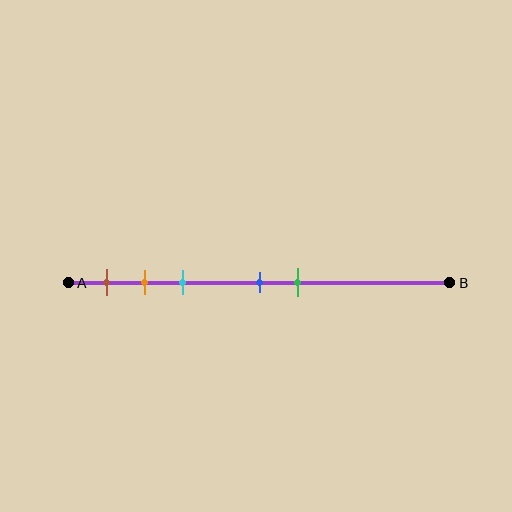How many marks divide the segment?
There are 5 marks dividing the segment.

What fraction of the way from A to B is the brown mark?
The brown mark is approximately 10% (0.1) of the way from A to B.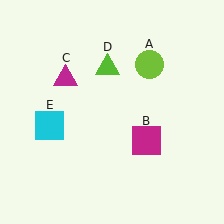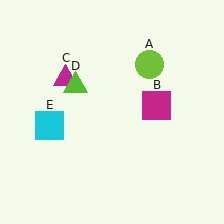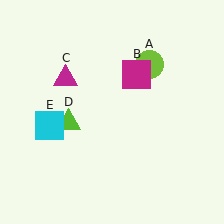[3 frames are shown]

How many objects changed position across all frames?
2 objects changed position: magenta square (object B), lime triangle (object D).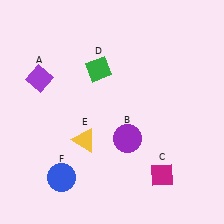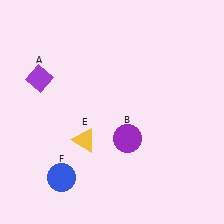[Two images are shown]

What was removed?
The magenta diamond (C), the green diamond (D) were removed in Image 2.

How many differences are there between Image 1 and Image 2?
There are 2 differences between the two images.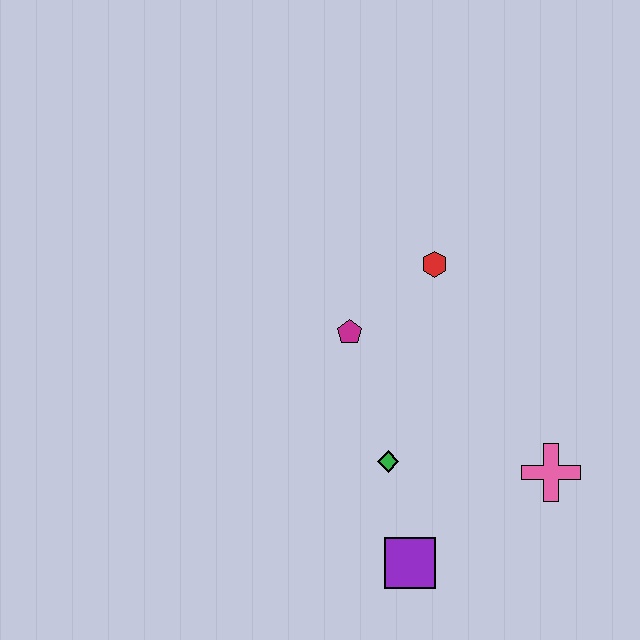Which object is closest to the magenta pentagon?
The red hexagon is closest to the magenta pentagon.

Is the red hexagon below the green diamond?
No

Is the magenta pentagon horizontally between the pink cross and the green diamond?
No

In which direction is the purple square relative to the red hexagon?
The purple square is below the red hexagon.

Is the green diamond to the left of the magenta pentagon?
No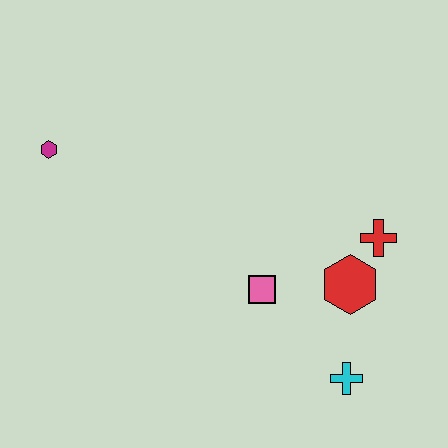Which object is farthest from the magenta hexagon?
The cyan cross is farthest from the magenta hexagon.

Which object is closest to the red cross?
The red hexagon is closest to the red cross.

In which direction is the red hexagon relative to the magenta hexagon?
The red hexagon is to the right of the magenta hexagon.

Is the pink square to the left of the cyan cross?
Yes